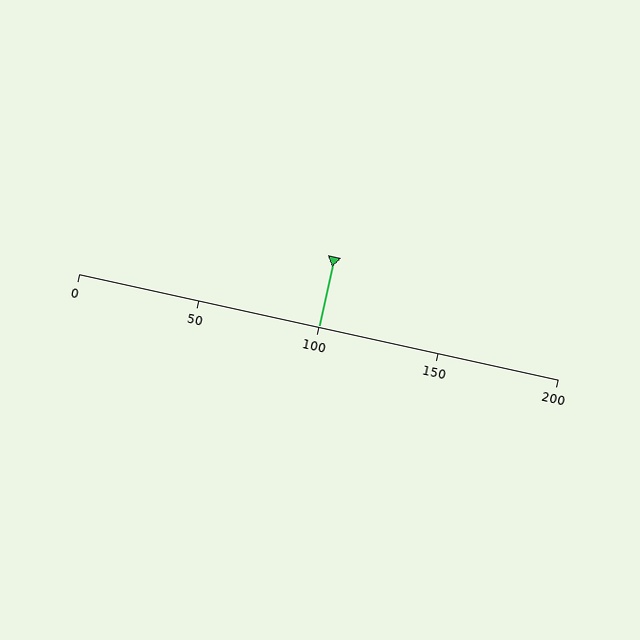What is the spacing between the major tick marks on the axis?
The major ticks are spaced 50 apart.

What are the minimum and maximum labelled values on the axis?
The axis runs from 0 to 200.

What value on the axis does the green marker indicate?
The marker indicates approximately 100.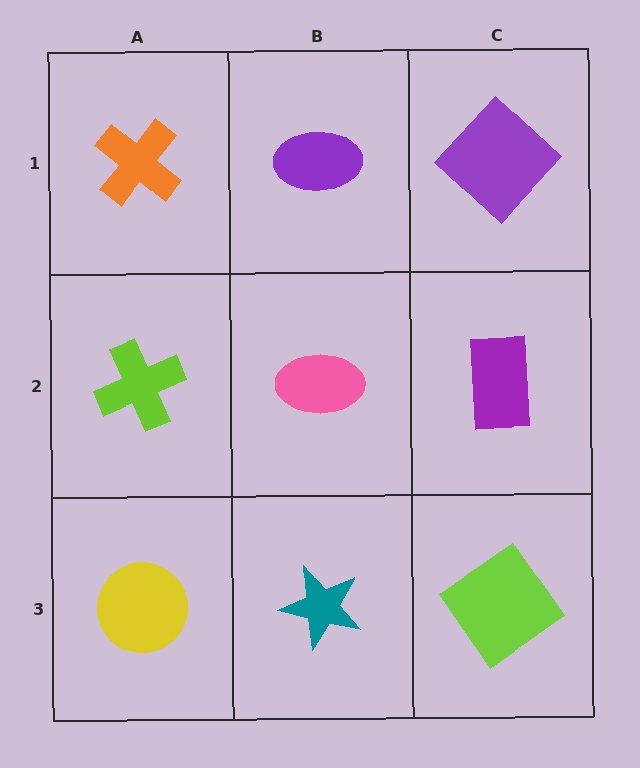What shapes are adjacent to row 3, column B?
A pink ellipse (row 2, column B), a yellow circle (row 3, column A), a lime diamond (row 3, column C).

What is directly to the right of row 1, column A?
A purple ellipse.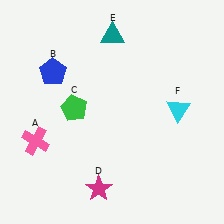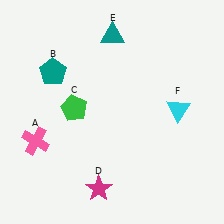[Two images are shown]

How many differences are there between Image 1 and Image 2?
There is 1 difference between the two images.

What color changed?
The pentagon (B) changed from blue in Image 1 to teal in Image 2.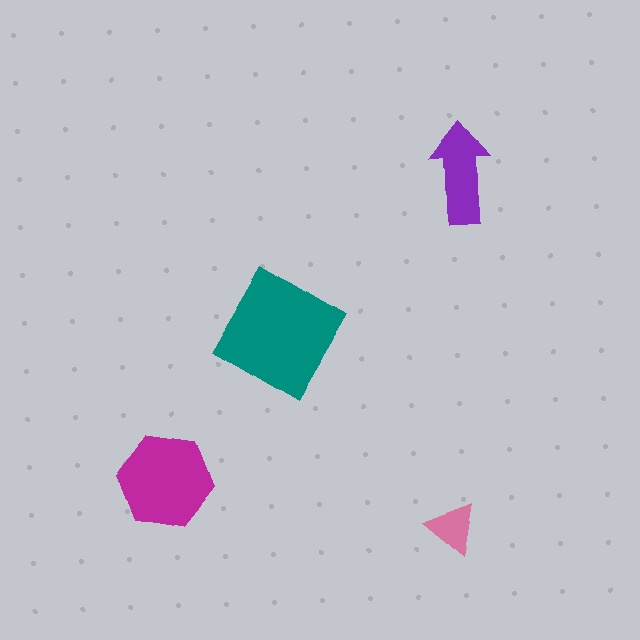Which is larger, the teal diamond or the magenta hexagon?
The teal diamond.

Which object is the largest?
The teal diamond.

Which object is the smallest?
The pink triangle.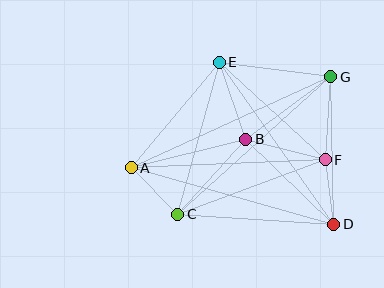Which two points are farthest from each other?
Points A and G are farthest from each other.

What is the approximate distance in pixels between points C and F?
The distance between C and F is approximately 157 pixels.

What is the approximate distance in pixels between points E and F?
The distance between E and F is approximately 144 pixels.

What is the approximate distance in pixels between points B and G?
The distance between B and G is approximately 106 pixels.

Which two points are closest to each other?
Points D and F are closest to each other.